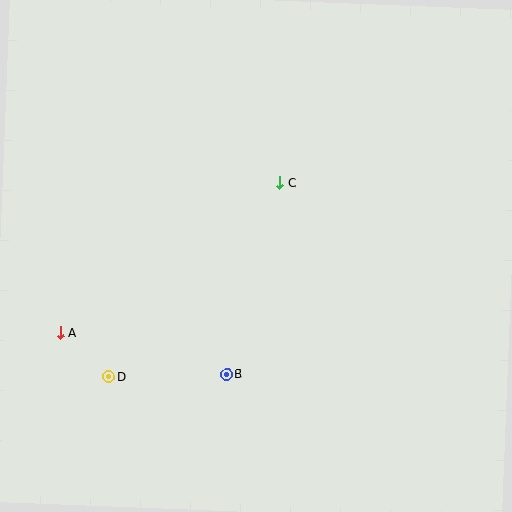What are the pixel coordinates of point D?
Point D is at (109, 377).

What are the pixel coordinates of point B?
Point B is at (226, 374).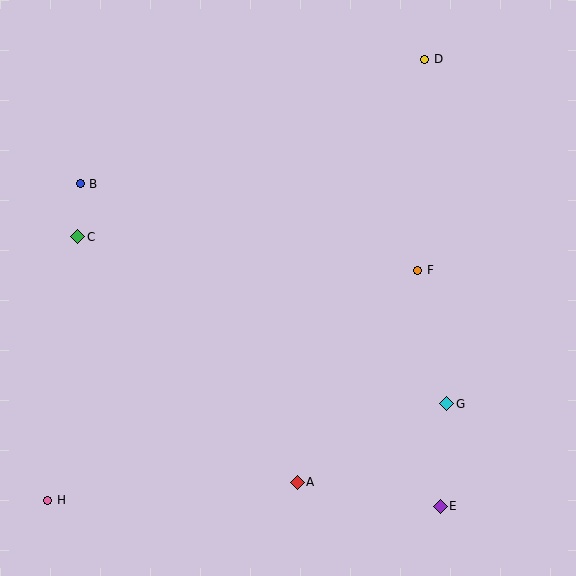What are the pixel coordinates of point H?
Point H is at (48, 500).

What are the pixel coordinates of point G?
Point G is at (447, 404).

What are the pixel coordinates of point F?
Point F is at (418, 270).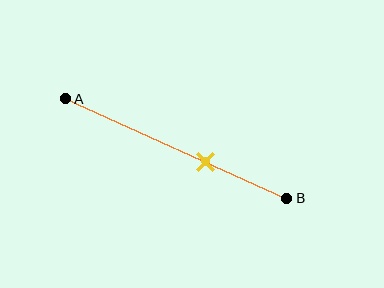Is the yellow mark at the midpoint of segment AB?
No, the mark is at about 65% from A, not at the 50% midpoint.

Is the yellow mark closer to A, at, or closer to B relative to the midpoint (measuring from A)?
The yellow mark is closer to point B than the midpoint of segment AB.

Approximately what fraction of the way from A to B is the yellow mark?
The yellow mark is approximately 65% of the way from A to B.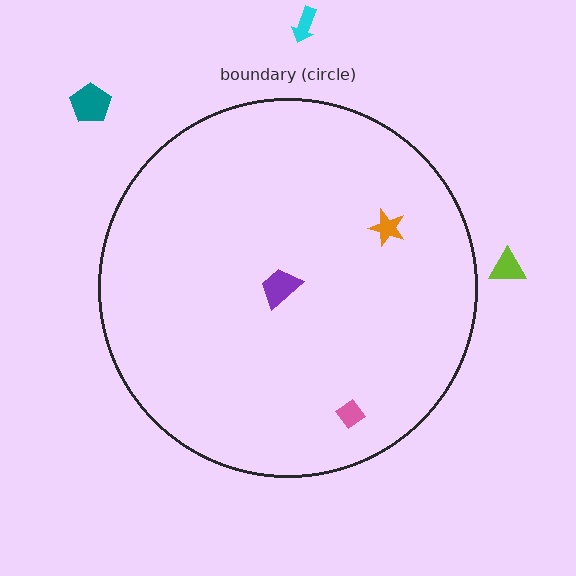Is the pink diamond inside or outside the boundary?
Inside.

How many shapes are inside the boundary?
3 inside, 3 outside.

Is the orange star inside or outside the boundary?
Inside.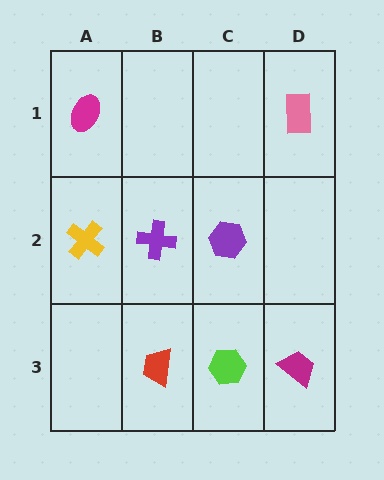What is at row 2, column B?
A purple cross.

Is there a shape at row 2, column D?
No, that cell is empty.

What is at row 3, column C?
A lime hexagon.